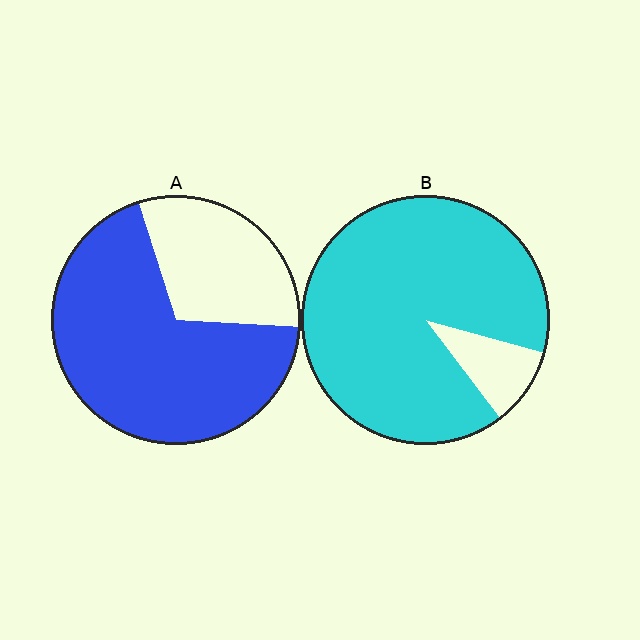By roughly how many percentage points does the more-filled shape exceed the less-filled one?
By roughly 20 percentage points (B over A).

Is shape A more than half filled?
Yes.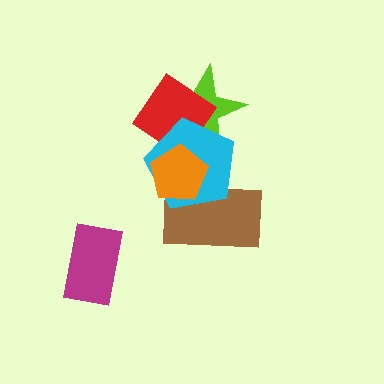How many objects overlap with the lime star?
3 objects overlap with the lime star.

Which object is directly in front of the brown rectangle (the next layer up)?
The cyan pentagon is directly in front of the brown rectangle.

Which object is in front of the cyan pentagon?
The orange pentagon is in front of the cyan pentagon.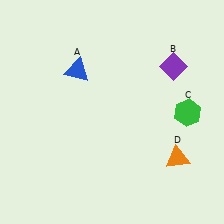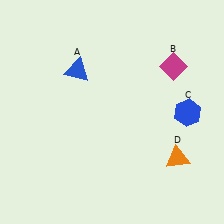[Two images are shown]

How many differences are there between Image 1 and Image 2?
There are 2 differences between the two images.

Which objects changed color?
B changed from purple to magenta. C changed from green to blue.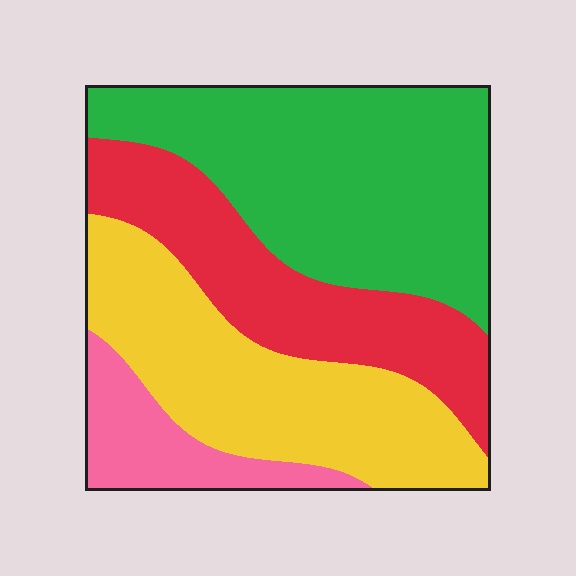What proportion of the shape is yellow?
Yellow covers around 30% of the shape.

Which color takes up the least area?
Pink, at roughly 10%.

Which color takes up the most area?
Green, at roughly 35%.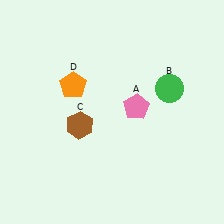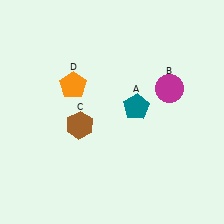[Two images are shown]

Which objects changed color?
A changed from pink to teal. B changed from green to magenta.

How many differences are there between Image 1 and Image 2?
There are 2 differences between the two images.